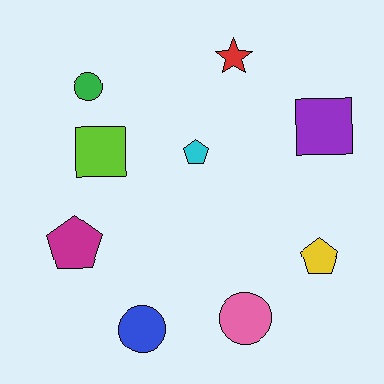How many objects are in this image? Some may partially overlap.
There are 9 objects.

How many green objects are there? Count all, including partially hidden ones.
There is 1 green object.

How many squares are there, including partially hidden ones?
There are 2 squares.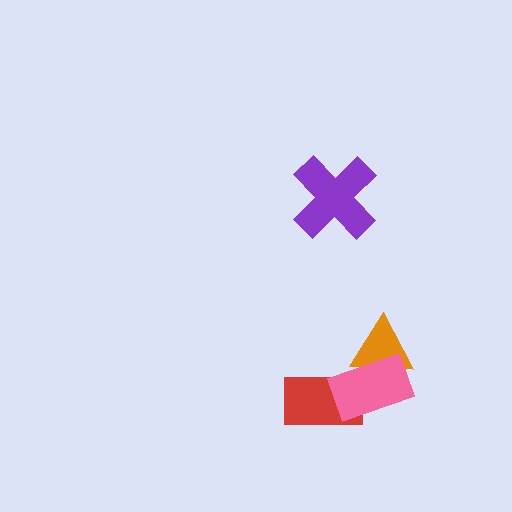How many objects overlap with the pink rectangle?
2 objects overlap with the pink rectangle.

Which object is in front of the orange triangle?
The pink rectangle is in front of the orange triangle.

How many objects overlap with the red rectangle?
1 object overlaps with the red rectangle.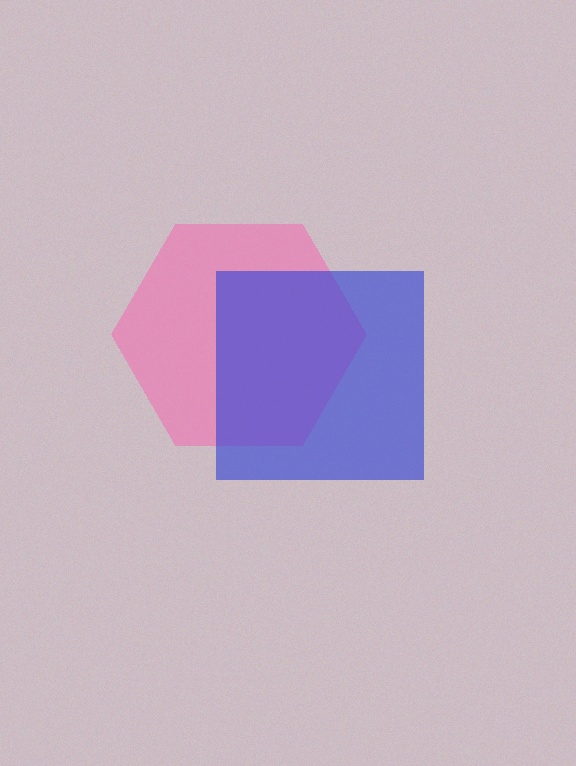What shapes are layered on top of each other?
The layered shapes are: a pink hexagon, a blue square.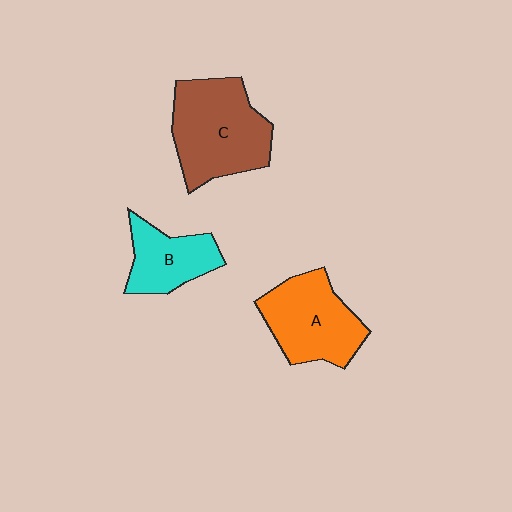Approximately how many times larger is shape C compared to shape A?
Approximately 1.2 times.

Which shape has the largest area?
Shape C (brown).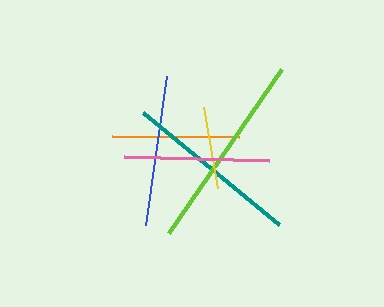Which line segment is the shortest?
The yellow line is the shortest at approximately 82 pixels.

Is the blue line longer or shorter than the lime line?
The lime line is longer than the blue line.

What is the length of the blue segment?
The blue segment is approximately 150 pixels long.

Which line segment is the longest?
The lime line is the longest at approximately 200 pixels.